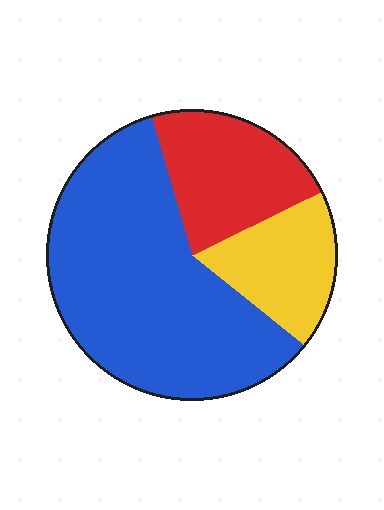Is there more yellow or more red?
Red.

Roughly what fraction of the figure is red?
Red covers 22% of the figure.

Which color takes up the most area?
Blue, at roughly 60%.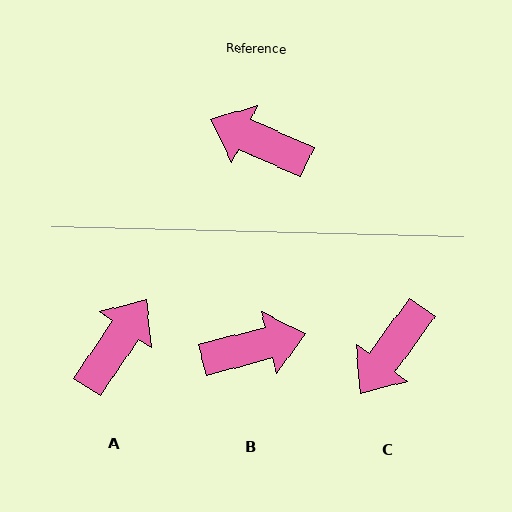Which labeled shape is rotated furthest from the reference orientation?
B, about 142 degrees away.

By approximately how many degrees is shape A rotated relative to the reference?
Approximately 101 degrees clockwise.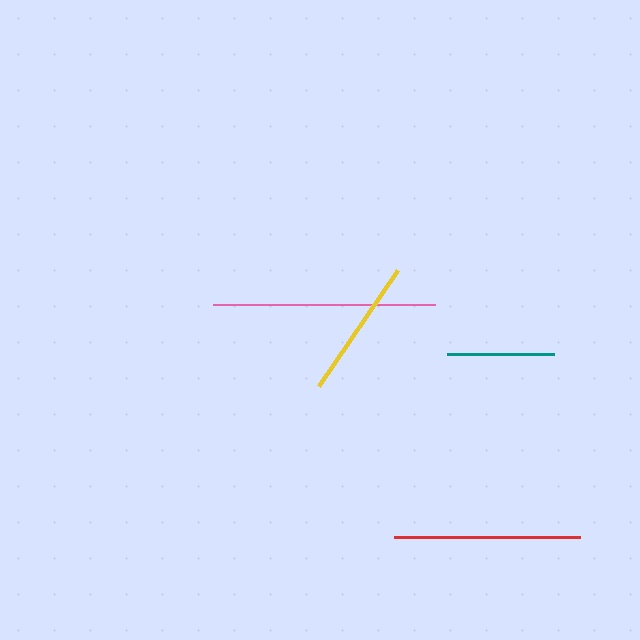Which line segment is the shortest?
The teal line is the shortest at approximately 107 pixels.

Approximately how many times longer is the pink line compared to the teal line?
The pink line is approximately 2.1 times the length of the teal line.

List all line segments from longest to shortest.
From longest to shortest: pink, red, yellow, teal.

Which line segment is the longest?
The pink line is the longest at approximately 223 pixels.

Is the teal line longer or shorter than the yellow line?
The yellow line is longer than the teal line.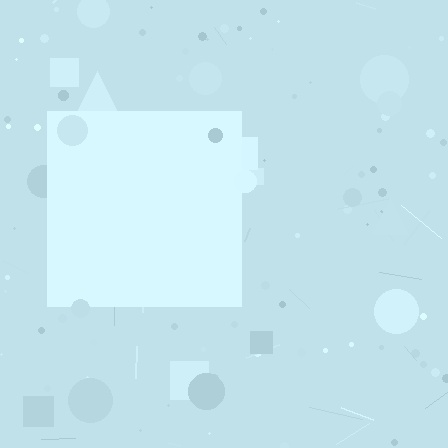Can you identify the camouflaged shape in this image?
The camouflaged shape is a square.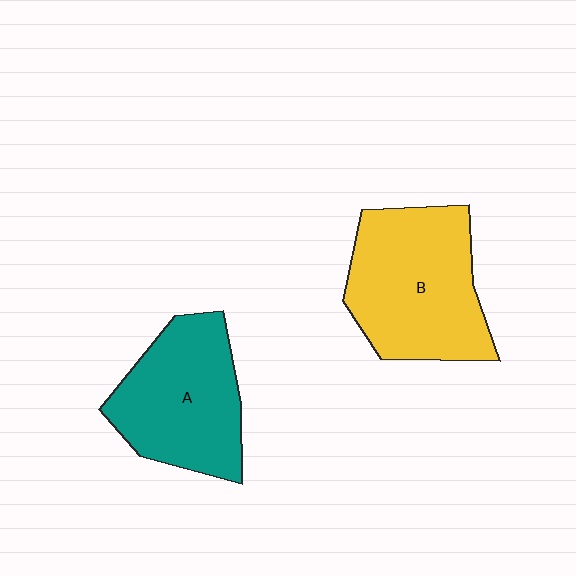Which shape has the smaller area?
Shape A (teal).